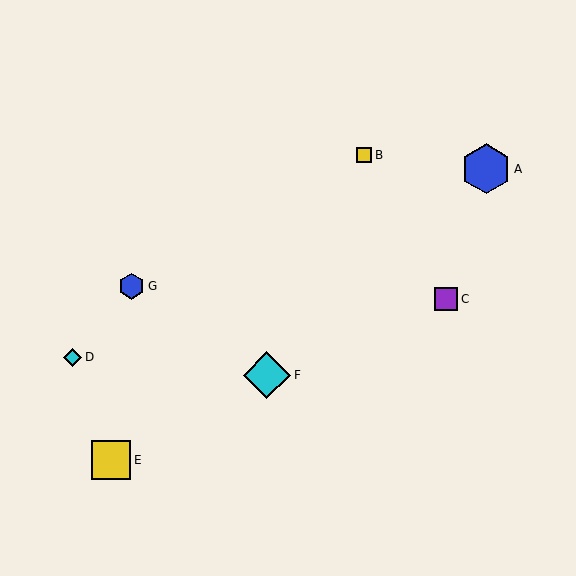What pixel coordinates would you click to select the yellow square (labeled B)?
Click at (364, 155) to select the yellow square B.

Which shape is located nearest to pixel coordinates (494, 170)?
The blue hexagon (labeled A) at (486, 169) is nearest to that location.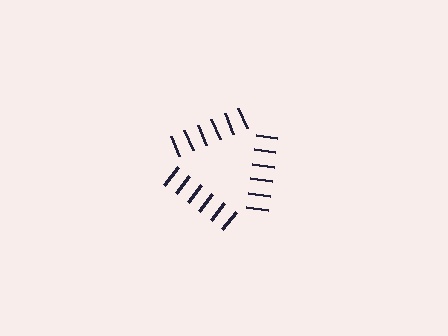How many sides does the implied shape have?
3 sides — the line-ends trace a triangle.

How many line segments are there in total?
18 — 6 along each of the 3 edges.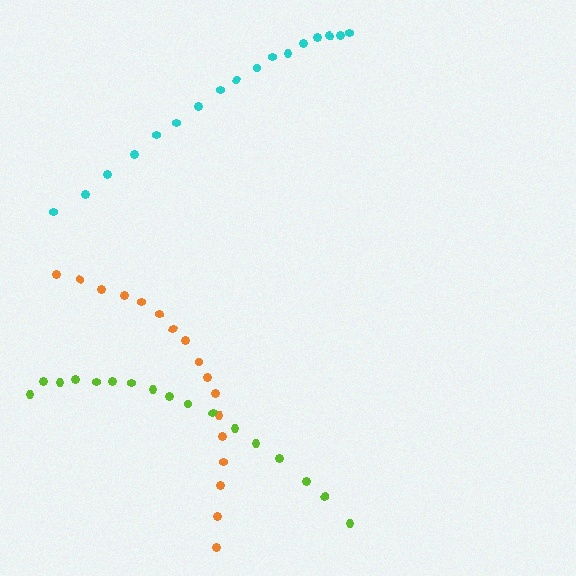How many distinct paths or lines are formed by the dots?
There are 3 distinct paths.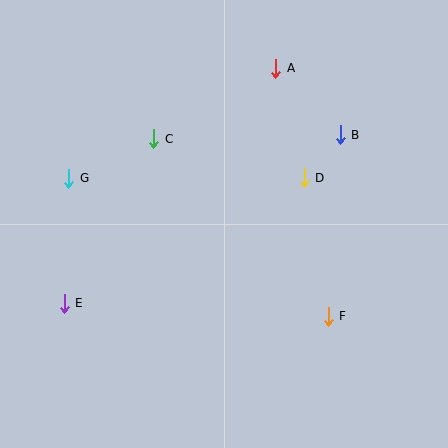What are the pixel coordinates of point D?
Point D is at (304, 178).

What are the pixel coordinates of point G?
Point G is at (69, 178).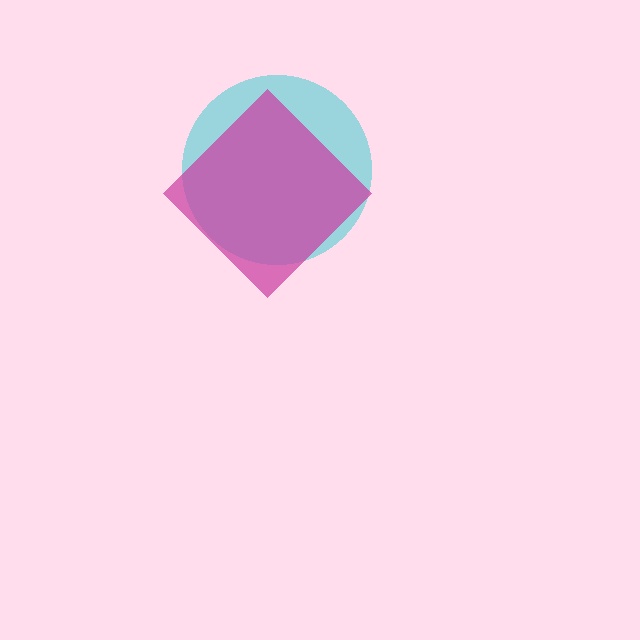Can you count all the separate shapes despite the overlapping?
Yes, there are 2 separate shapes.